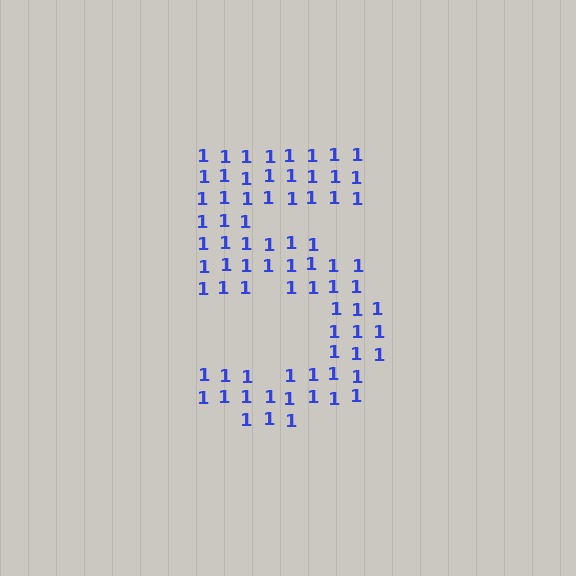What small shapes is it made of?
It is made of small digit 1's.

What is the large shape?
The large shape is the digit 5.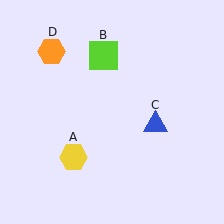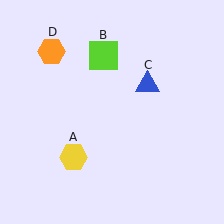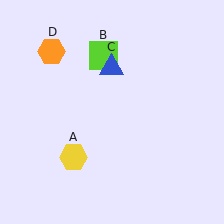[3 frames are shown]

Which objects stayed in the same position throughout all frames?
Yellow hexagon (object A) and lime square (object B) and orange hexagon (object D) remained stationary.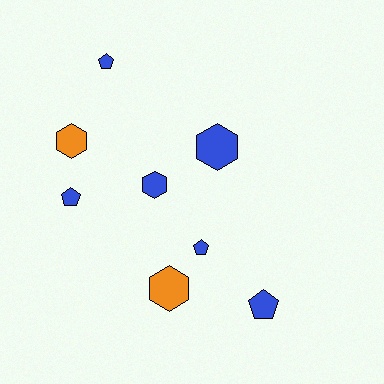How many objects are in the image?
There are 8 objects.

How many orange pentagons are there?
There are no orange pentagons.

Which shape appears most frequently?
Hexagon, with 4 objects.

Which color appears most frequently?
Blue, with 6 objects.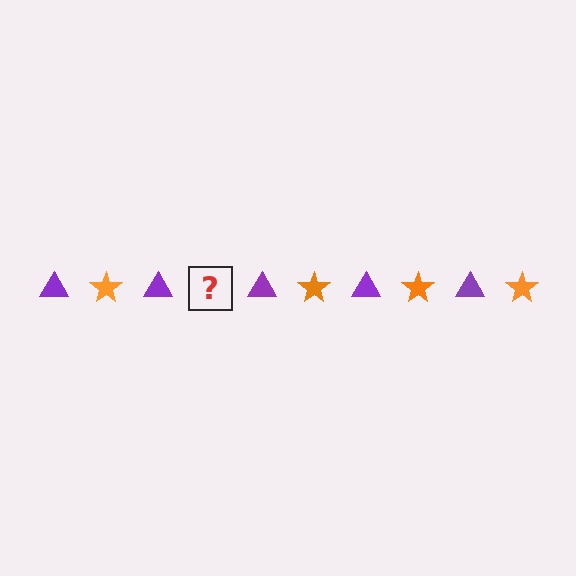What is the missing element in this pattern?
The missing element is an orange star.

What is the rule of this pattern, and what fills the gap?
The rule is that the pattern alternates between purple triangle and orange star. The gap should be filled with an orange star.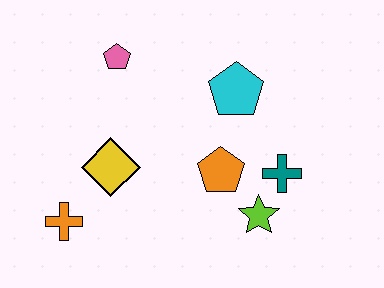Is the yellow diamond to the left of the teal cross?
Yes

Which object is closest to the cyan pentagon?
The orange pentagon is closest to the cyan pentagon.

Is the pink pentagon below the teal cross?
No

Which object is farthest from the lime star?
The pink pentagon is farthest from the lime star.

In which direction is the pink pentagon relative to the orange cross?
The pink pentagon is above the orange cross.